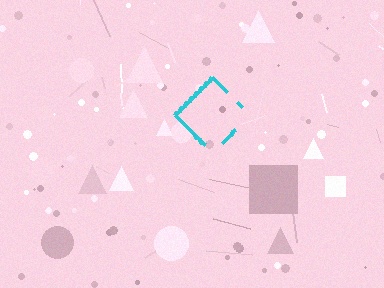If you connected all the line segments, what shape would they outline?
They would outline a diamond.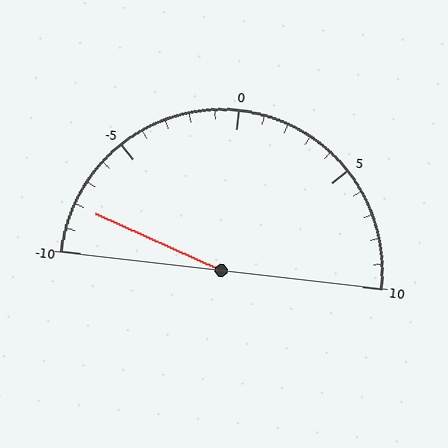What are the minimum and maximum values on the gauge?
The gauge ranges from -10 to 10.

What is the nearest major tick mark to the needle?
The nearest major tick mark is -10.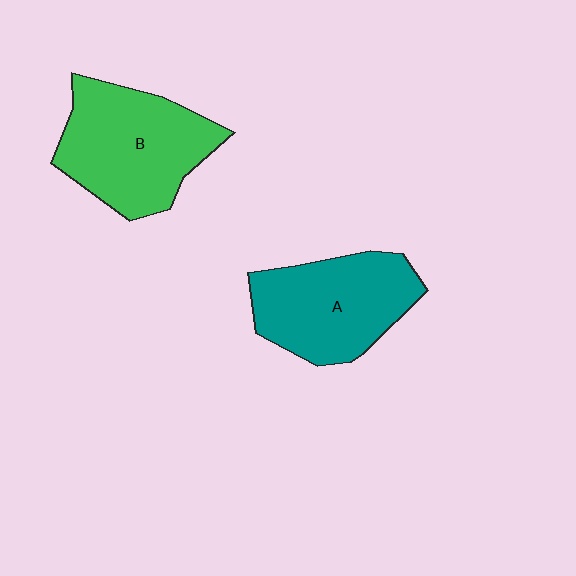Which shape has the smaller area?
Shape A (teal).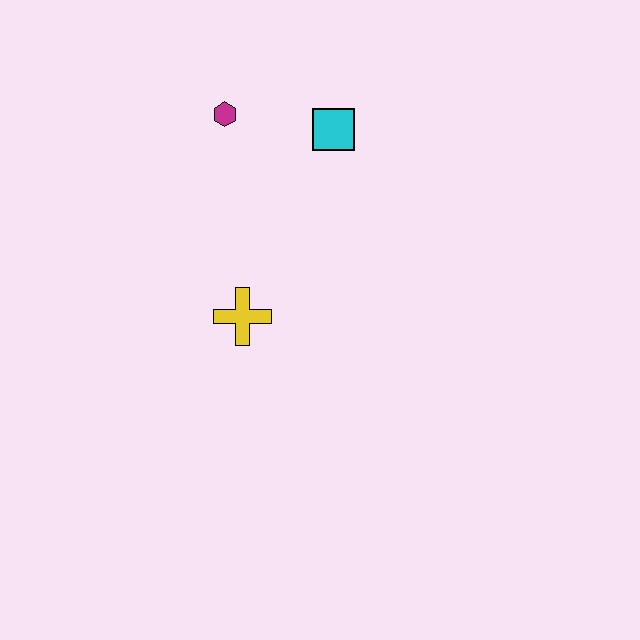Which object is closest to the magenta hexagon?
The cyan square is closest to the magenta hexagon.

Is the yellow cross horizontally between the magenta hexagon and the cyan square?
Yes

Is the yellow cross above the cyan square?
No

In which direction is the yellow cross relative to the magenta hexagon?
The yellow cross is below the magenta hexagon.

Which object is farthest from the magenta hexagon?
The yellow cross is farthest from the magenta hexagon.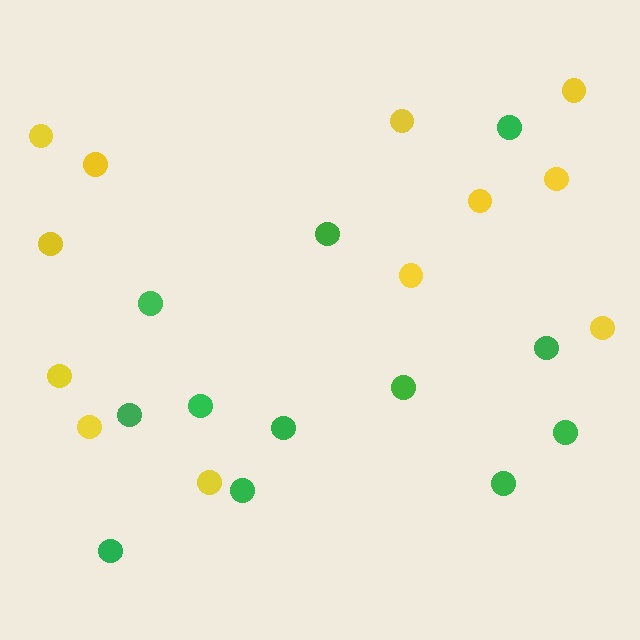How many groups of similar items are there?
There are 2 groups: one group of green circles (12) and one group of yellow circles (12).